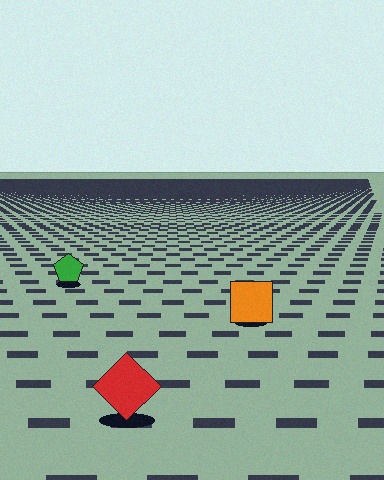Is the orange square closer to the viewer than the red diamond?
No. The red diamond is closer — you can tell from the texture gradient: the ground texture is coarser near it.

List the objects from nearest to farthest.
From nearest to farthest: the red diamond, the orange square, the green pentagon.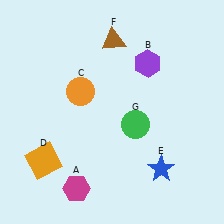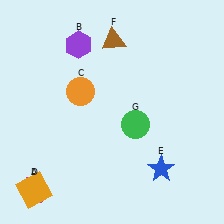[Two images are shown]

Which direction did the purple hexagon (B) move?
The purple hexagon (B) moved left.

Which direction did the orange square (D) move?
The orange square (D) moved down.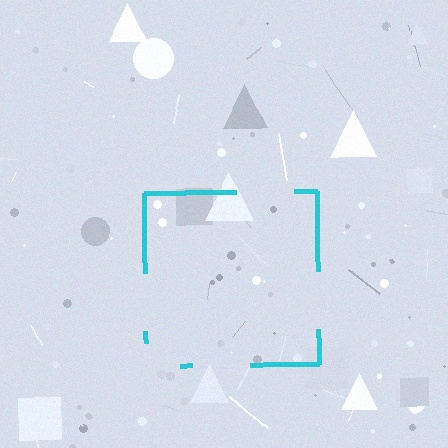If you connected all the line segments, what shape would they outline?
They would outline a square.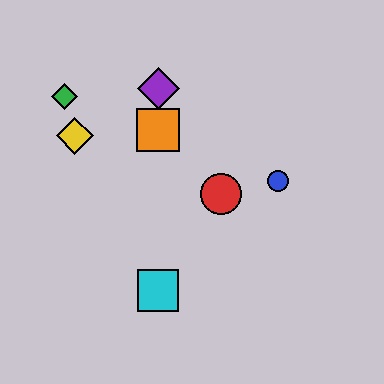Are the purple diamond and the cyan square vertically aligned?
Yes, both are at x≈158.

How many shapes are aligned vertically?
3 shapes (the purple diamond, the orange square, the cyan square) are aligned vertically.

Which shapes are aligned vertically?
The purple diamond, the orange square, the cyan square are aligned vertically.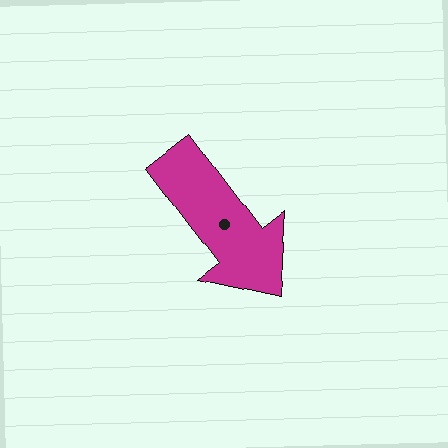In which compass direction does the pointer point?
Southeast.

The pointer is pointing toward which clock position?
Roughly 5 o'clock.